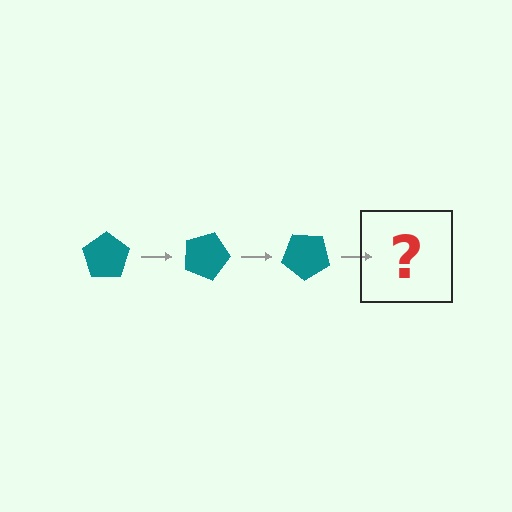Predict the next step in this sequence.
The next step is a teal pentagon rotated 60 degrees.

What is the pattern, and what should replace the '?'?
The pattern is that the pentagon rotates 20 degrees each step. The '?' should be a teal pentagon rotated 60 degrees.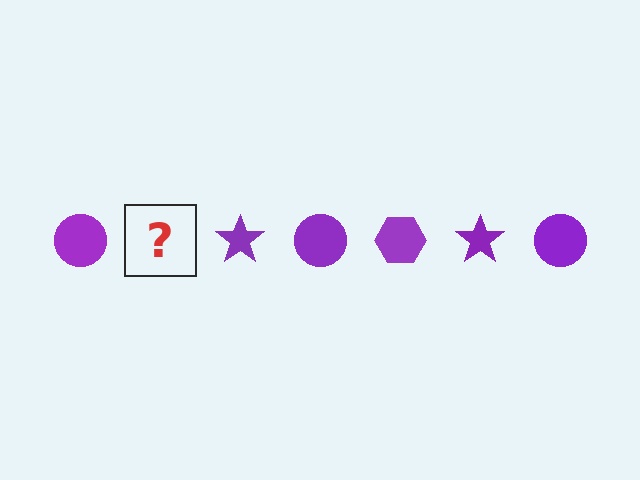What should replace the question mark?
The question mark should be replaced with a purple hexagon.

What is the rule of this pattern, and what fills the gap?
The rule is that the pattern cycles through circle, hexagon, star shapes in purple. The gap should be filled with a purple hexagon.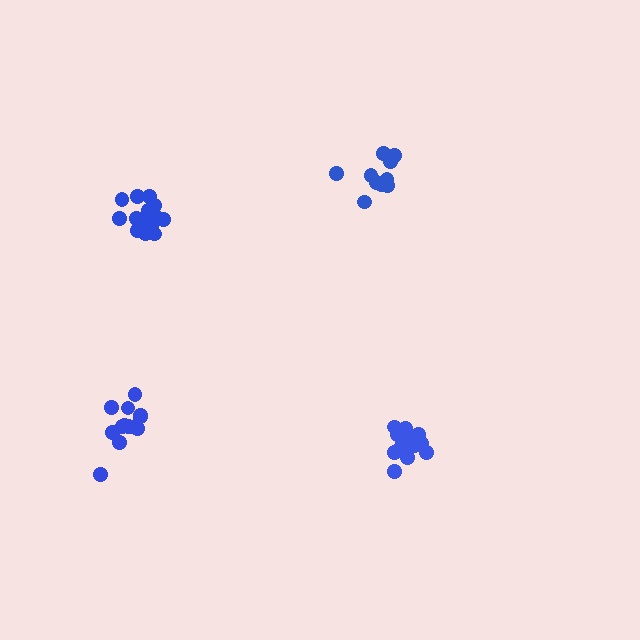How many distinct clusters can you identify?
There are 4 distinct clusters.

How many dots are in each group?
Group 1: 15 dots, Group 2: 15 dots, Group 3: 14 dots, Group 4: 10 dots (54 total).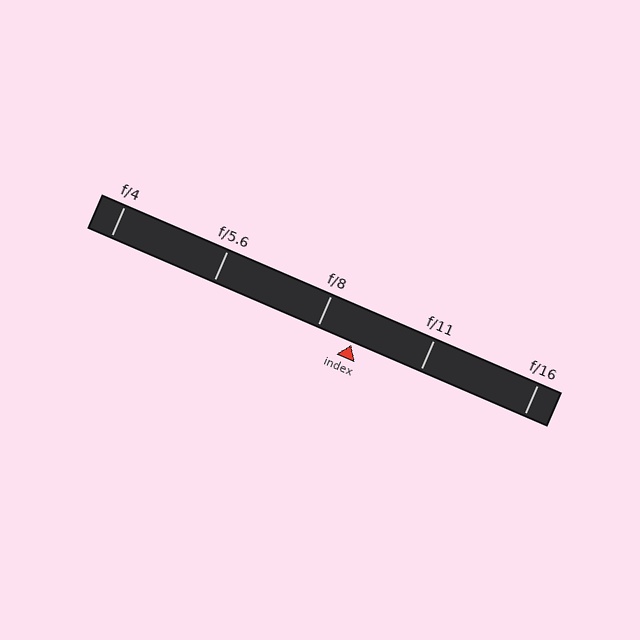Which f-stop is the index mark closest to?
The index mark is closest to f/8.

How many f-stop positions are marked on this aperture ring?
There are 5 f-stop positions marked.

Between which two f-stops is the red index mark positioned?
The index mark is between f/8 and f/11.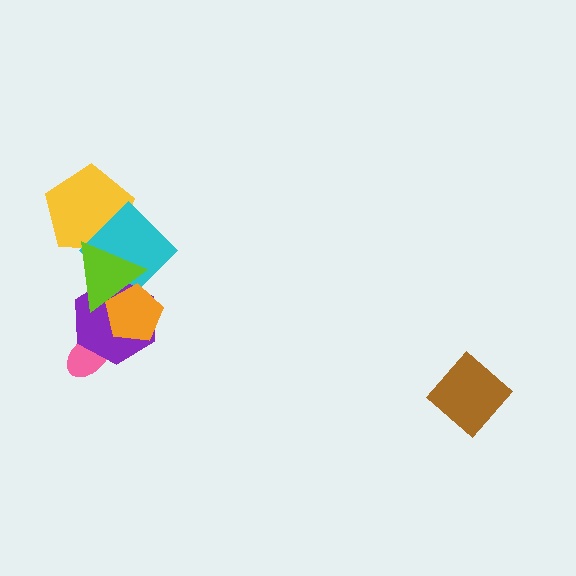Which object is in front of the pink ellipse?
The purple hexagon is in front of the pink ellipse.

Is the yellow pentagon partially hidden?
Yes, it is partially covered by another shape.